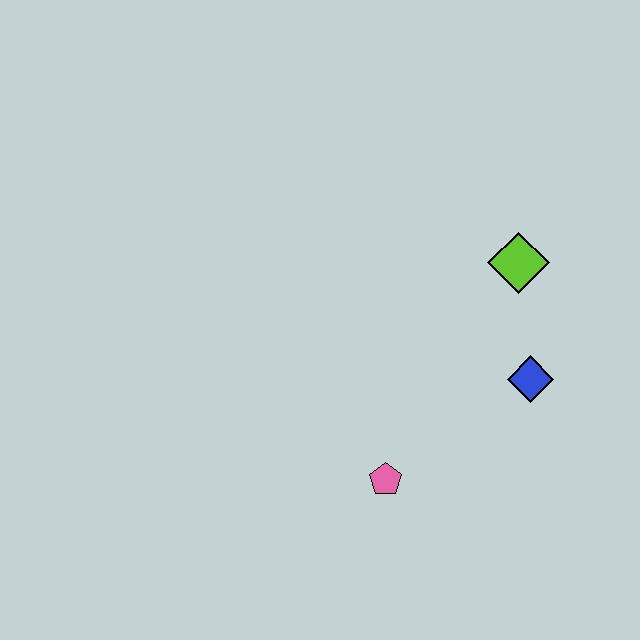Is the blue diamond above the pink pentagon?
Yes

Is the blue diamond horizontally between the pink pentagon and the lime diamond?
No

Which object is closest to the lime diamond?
The blue diamond is closest to the lime diamond.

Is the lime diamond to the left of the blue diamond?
Yes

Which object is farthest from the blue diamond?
The pink pentagon is farthest from the blue diamond.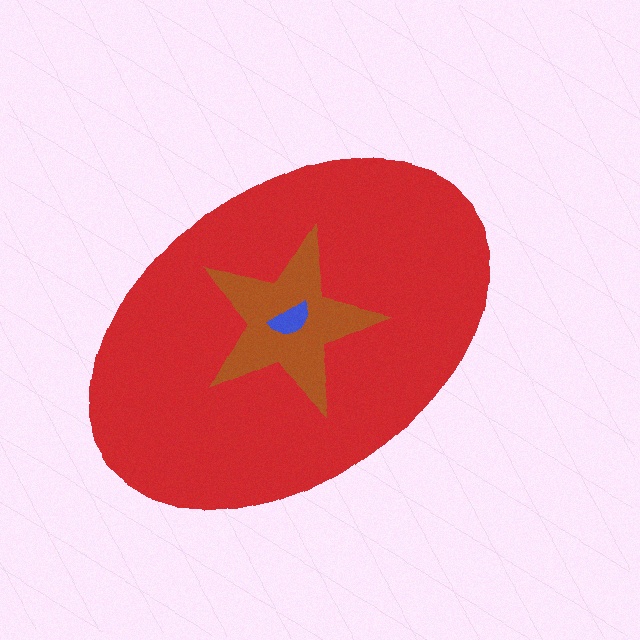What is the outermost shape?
The red ellipse.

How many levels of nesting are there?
3.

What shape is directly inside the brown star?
The blue semicircle.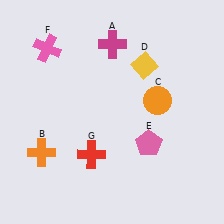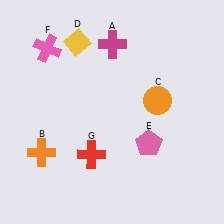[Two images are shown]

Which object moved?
The yellow diamond (D) moved left.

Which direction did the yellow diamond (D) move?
The yellow diamond (D) moved left.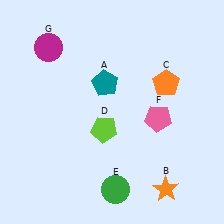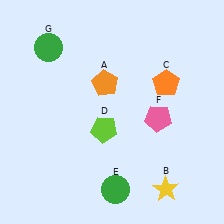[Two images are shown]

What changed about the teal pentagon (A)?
In Image 1, A is teal. In Image 2, it changed to orange.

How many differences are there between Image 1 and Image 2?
There are 3 differences between the two images.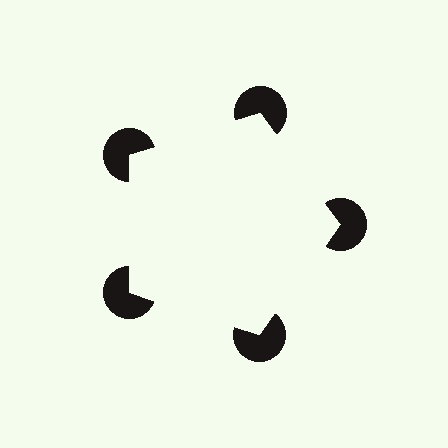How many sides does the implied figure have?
5 sides.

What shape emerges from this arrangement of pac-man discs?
An illusory pentagon — its edges are inferred from the aligned wedge cuts in the pac-man discs, not physically drawn.